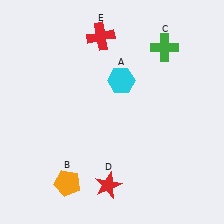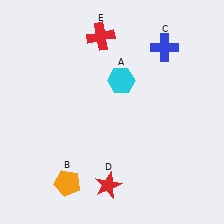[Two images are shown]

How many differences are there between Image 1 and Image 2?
There is 1 difference between the two images.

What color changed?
The cross (C) changed from green in Image 1 to blue in Image 2.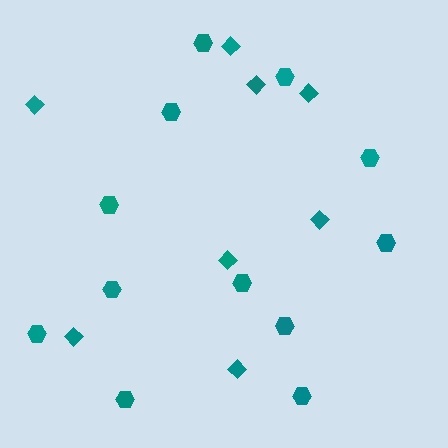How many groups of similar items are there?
There are 2 groups: one group of diamonds (8) and one group of hexagons (12).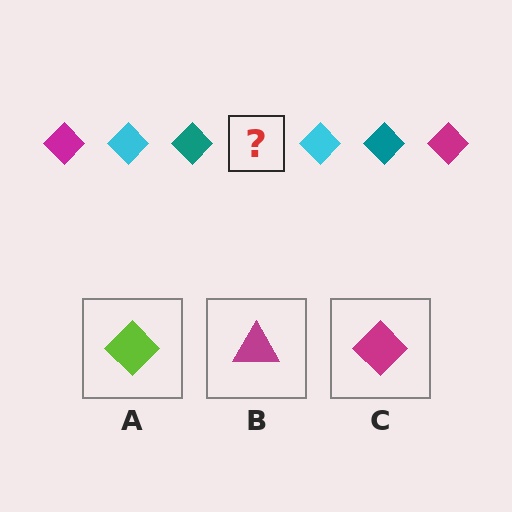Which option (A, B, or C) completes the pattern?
C.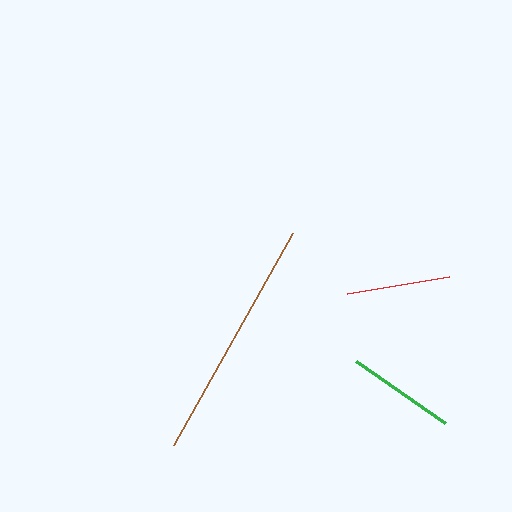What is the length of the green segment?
The green segment is approximately 109 pixels long.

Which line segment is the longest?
The brown line is the longest at approximately 243 pixels.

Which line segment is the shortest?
The red line is the shortest at approximately 103 pixels.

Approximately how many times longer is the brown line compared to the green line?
The brown line is approximately 2.2 times the length of the green line.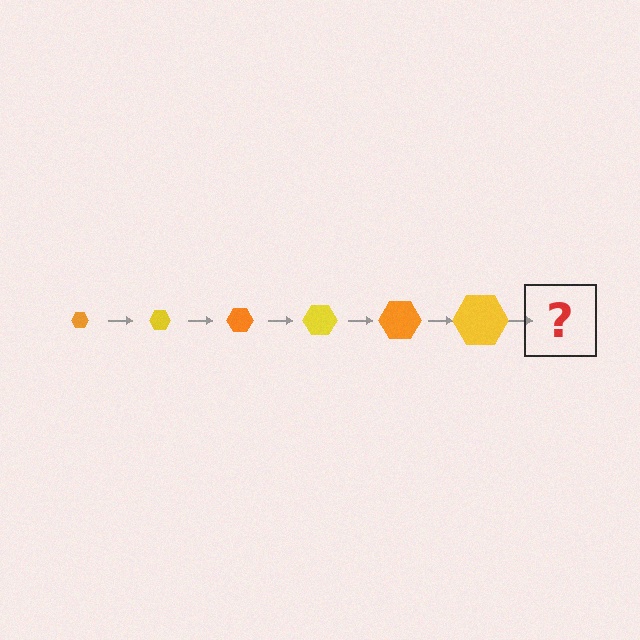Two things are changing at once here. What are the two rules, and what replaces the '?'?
The two rules are that the hexagon grows larger each step and the color cycles through orange and yellow. The '?' should be an orange hexagon, larger than the previous one.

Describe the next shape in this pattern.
It should be an orange hexagon, larger than the previous one.